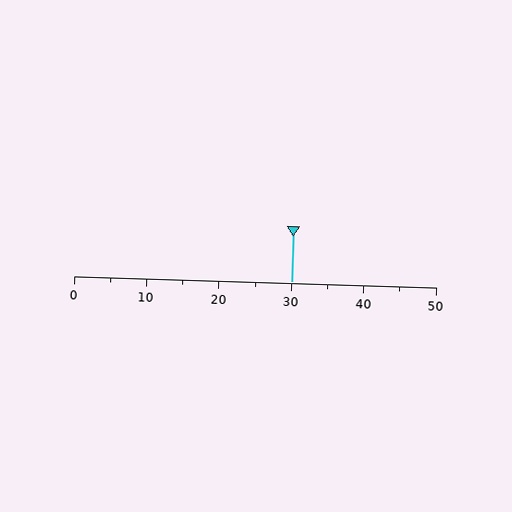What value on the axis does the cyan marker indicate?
The marker indicates approximately 30.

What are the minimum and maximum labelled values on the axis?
The axis runs from 0 to 50.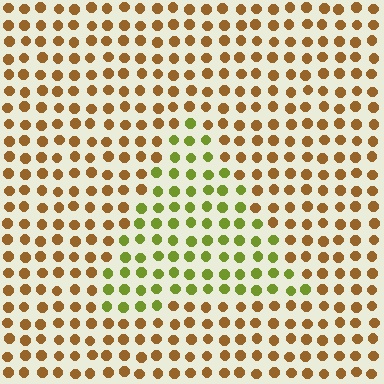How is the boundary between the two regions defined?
The boundary is defined purely by a slight shift in hue (about 49 degrees). Spacing, size, and orientation are identical on both sides.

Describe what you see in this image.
The image is filled with small brown elements in a uniform arrangement. A triangle-shaped region is visible where the elements are tinted to a slightly different hue, forming a subtle color boundary.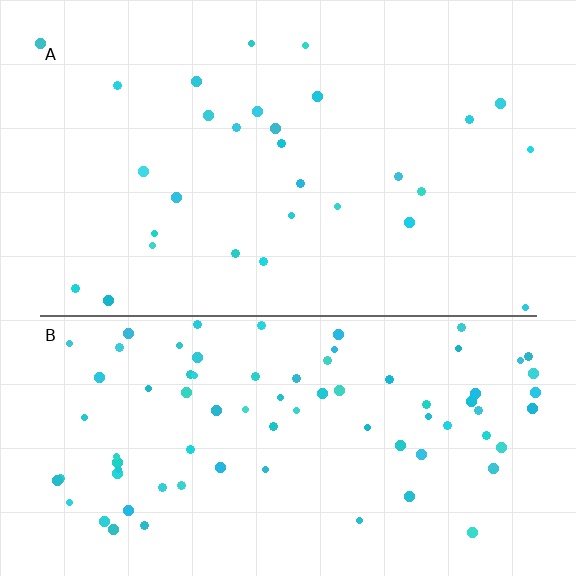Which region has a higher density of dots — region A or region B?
B (the bottom).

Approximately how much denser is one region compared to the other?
Approximately 2.8× — region B over region A.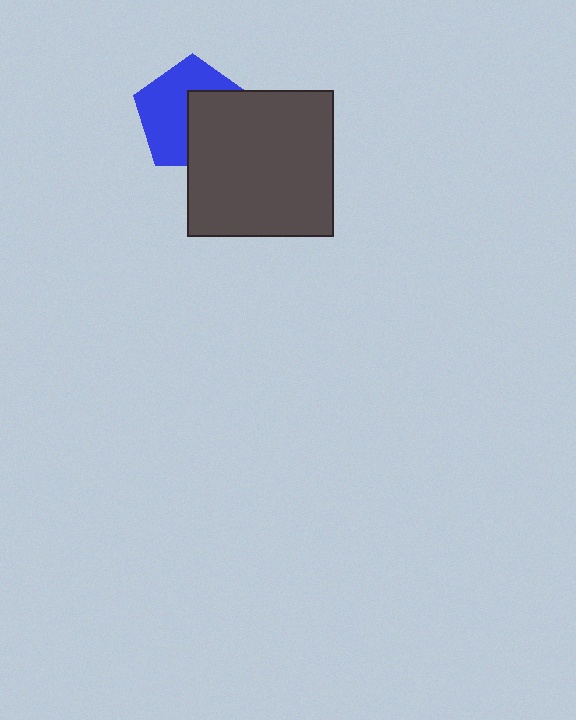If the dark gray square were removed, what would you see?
You would see the complete blue pentagon.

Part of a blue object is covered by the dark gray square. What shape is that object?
It is a pentagon.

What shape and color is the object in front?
The object in front is a dark gray square.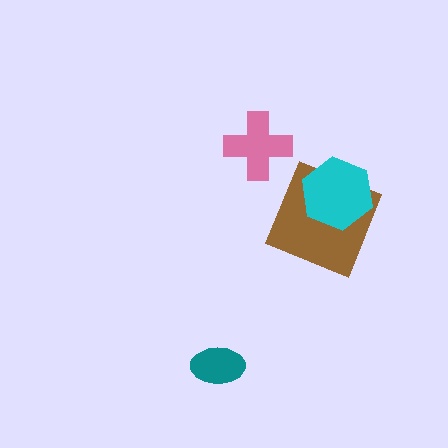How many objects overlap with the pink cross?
0 objects overlap with the pink cross.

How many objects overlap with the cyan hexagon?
1 object overlaps with the cyan hexagon.